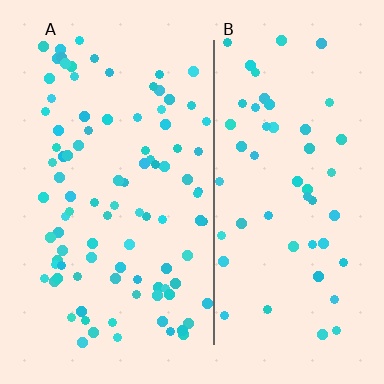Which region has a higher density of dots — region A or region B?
A (the left).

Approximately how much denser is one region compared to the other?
Approximately 1.8× — region A over region B.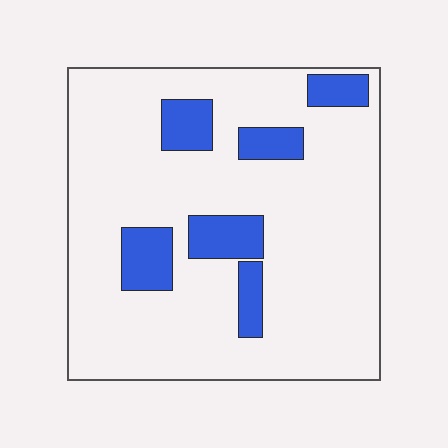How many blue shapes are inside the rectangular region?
6.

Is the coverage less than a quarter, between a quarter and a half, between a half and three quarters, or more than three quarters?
Less than a quarter.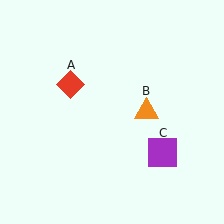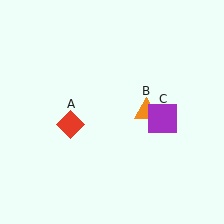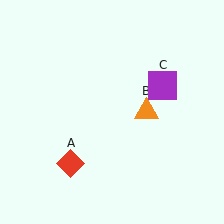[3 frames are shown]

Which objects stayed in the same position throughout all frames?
Orange triangle (object B) remained stationary.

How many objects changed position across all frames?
2 objects changed position: red diamond (object A), purple square (object C).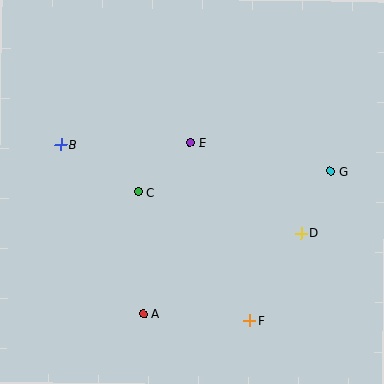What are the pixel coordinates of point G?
Point G is at (331, 171).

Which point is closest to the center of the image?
Point E at (191, 143) is closest to the center.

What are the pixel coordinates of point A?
Point A is at (143, 314).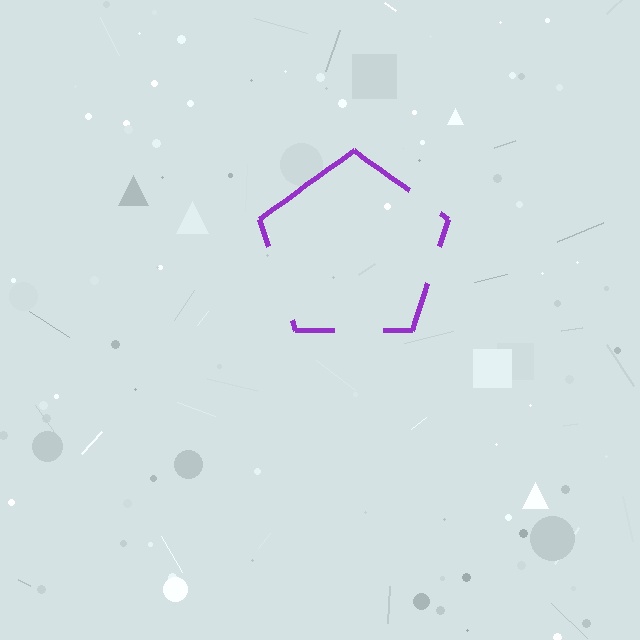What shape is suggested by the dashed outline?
The dashed outline suggests a pentagon.